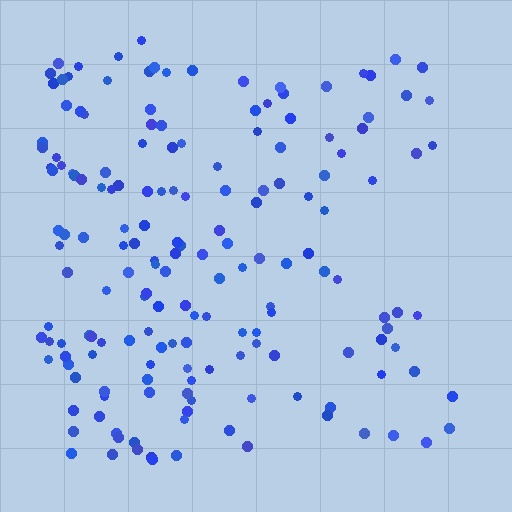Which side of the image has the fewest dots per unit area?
The right.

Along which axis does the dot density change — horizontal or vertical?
Horizontal.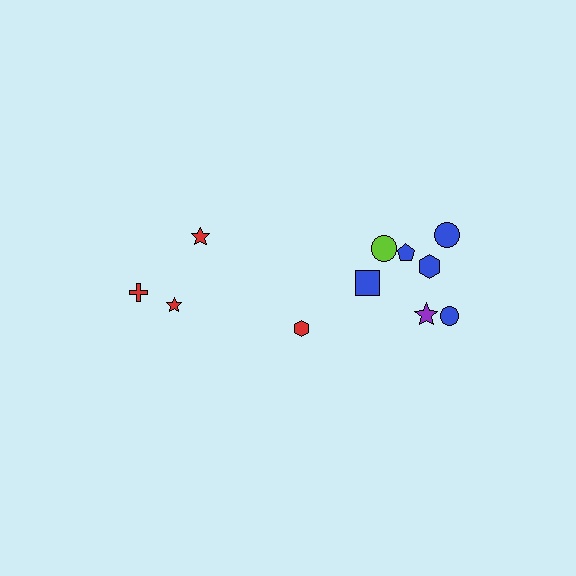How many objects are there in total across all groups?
There are 11 objects.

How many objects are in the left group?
There are 3 objects.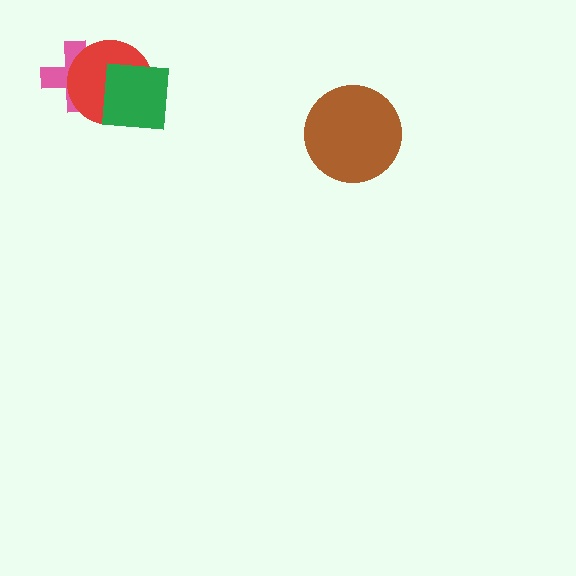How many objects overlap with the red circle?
2 objects overlap with the red circle.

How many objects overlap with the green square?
2 objects overlap with the green square.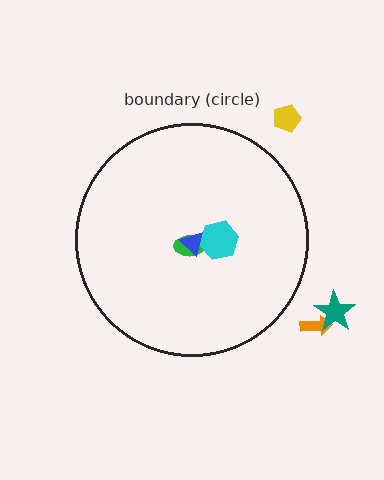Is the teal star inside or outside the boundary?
Outside.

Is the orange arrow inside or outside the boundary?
Outside.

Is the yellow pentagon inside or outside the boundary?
Outside.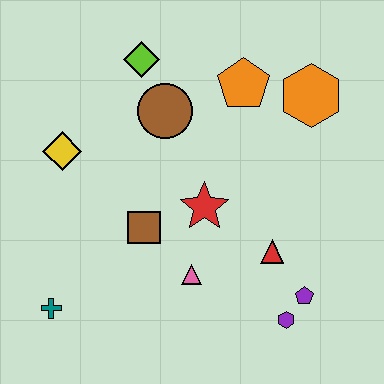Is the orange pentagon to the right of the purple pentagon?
No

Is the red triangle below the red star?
Yes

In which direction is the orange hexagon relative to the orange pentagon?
The orange hexagon is to the right of the orange pentagon.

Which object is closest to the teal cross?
The brown square is closest to the teal cross.